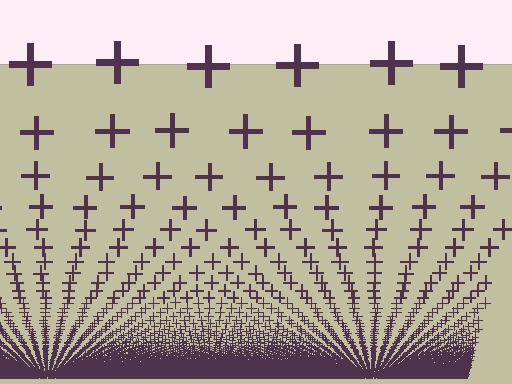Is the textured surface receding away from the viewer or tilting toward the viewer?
The surface appears to tilt toward the viewer. Texture elements get larger and sparser toward the top.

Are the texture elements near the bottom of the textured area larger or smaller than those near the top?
Smaller. The gradient is inverted — elements near the bottom are smaller and denser.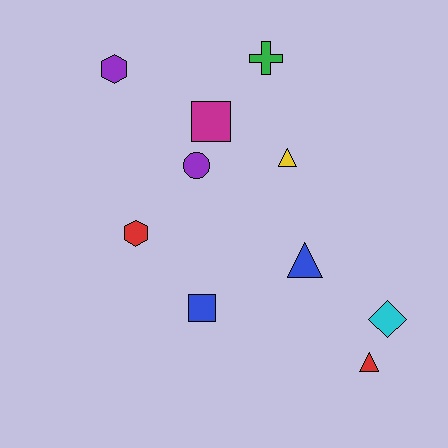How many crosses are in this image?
There is 1 cross.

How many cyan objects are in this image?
There is 1 cyan object.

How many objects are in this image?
There are 10 objects.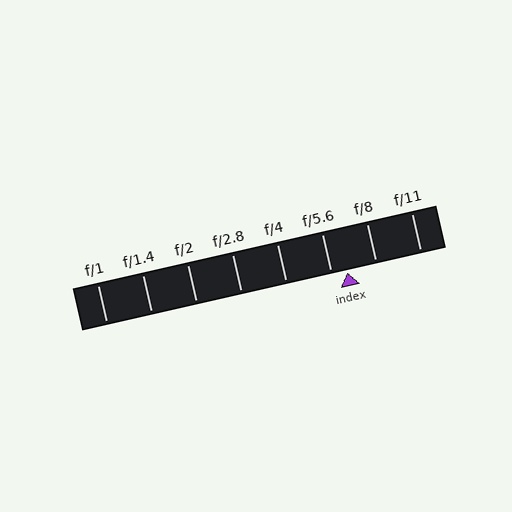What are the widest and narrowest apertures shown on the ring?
The widest aperture shown is f/1 and the narrowest is f/11.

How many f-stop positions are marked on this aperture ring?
There are 8 f-stop positions marked.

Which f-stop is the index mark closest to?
The index mark is closest to f/5.6.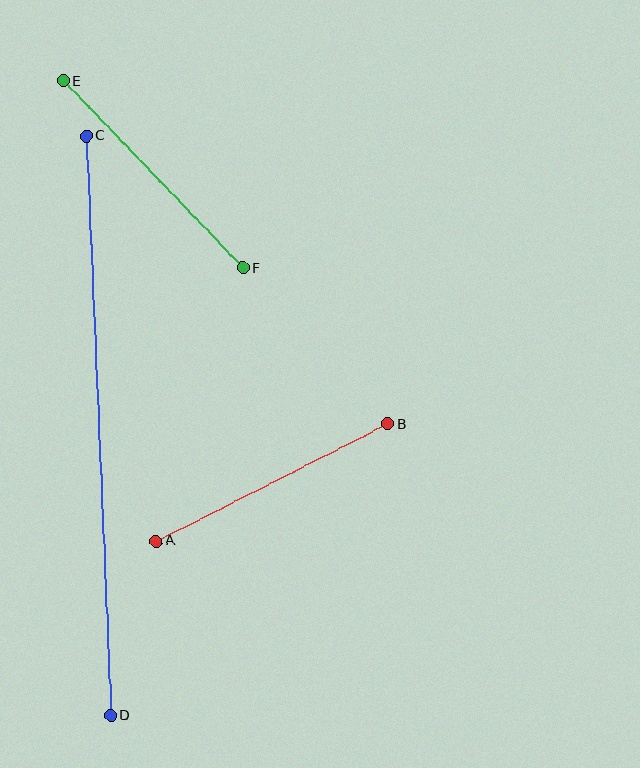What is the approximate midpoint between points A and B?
The midpoint is at approximately (272, 483) pixels.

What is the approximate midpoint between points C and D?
The midpoint is at approximately (99, 425) pixels.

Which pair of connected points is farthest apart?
Points C and D are farthest apart.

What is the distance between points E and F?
The distance is approximately 259 pixels.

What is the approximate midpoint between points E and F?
The midpoint is at approximately (153, 174) pixels.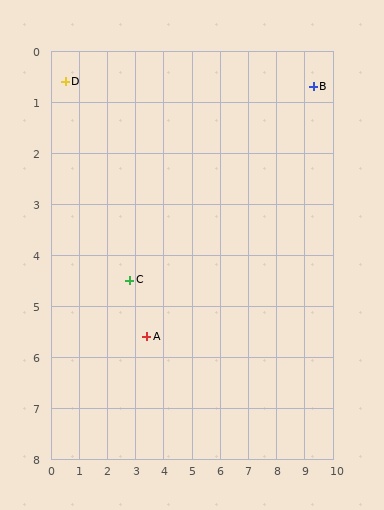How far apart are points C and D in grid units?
Points C and D are about 4.5 grid units apart.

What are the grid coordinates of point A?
Point A is at approximately (3.4, 5.6).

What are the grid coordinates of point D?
Point D is at approximately (0.5, 0.6).